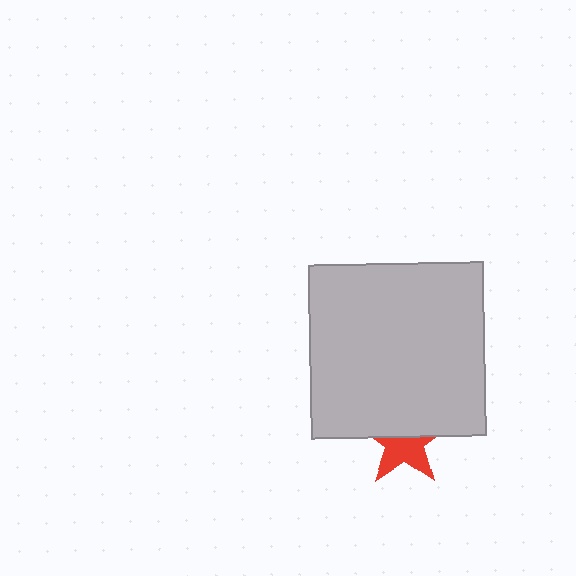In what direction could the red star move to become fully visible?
The red star could move down. That would shift it out from behind the light gray square entirely.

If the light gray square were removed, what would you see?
You would see the complete red star.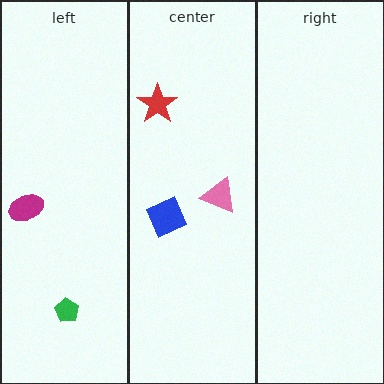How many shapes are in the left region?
2.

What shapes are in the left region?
The magenta ellipse, the green pentagon.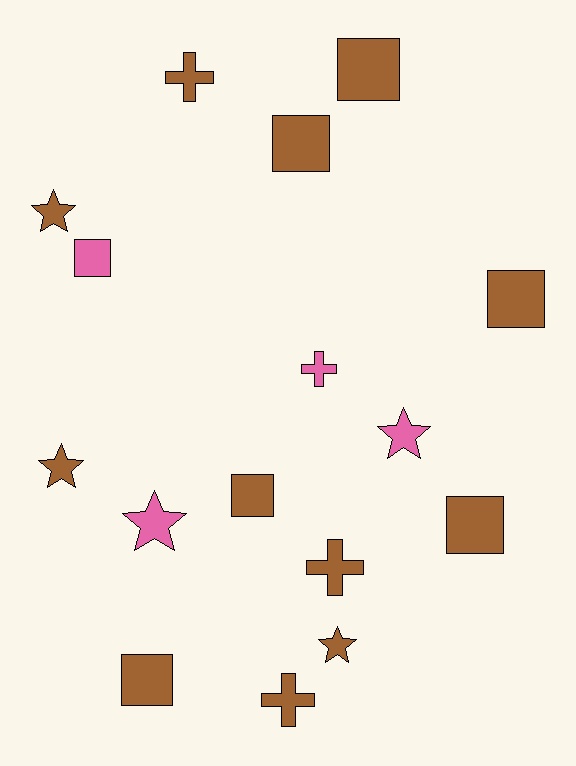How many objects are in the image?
There are 16 objects.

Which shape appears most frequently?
Square, with 7 objects.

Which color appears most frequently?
Brown, with 12 objects.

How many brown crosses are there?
There are 3 brown crosses.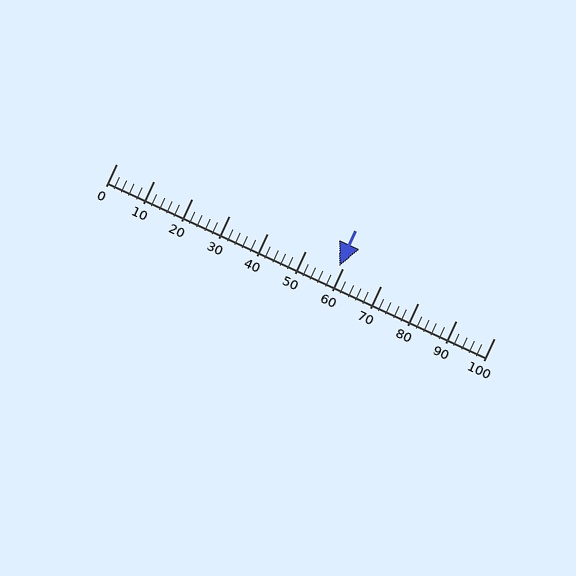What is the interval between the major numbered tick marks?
The major tick marks are spaced 10 units apart.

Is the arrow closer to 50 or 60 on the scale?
The arrow is closer to 60.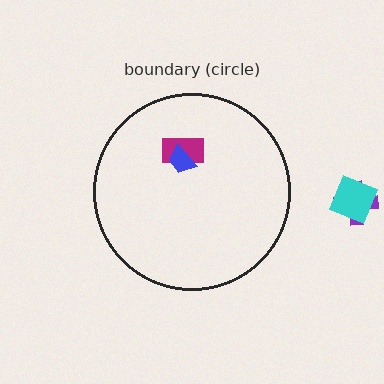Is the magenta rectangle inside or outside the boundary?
Inside.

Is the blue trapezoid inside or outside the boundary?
Inside.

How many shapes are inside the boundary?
2 inside, 2 outside.